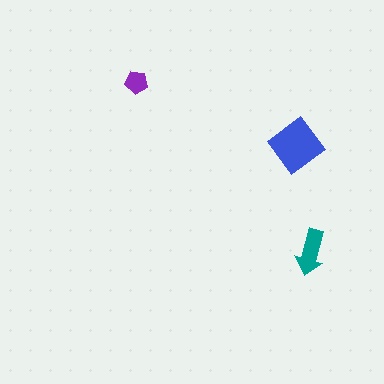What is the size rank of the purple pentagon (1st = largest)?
3rd.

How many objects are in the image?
There are 3 objects in the image.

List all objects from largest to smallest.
The blue diamond, the teal arrow, the purple pentagon.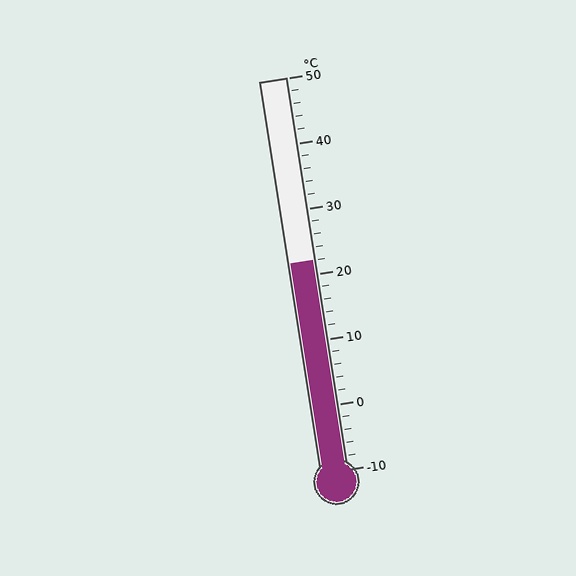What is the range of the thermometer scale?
The thermometer scale ranges from -10°C to 50°C.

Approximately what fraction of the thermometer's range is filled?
The thermometer is filled to approximately 55% of its range.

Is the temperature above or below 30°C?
The temperature is below 30°C.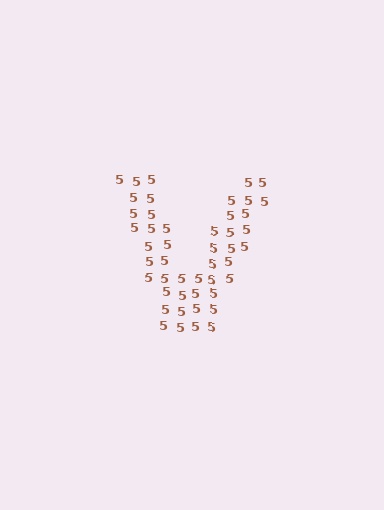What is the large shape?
The large shape is the letter V.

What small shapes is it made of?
It is made of small digit 5's.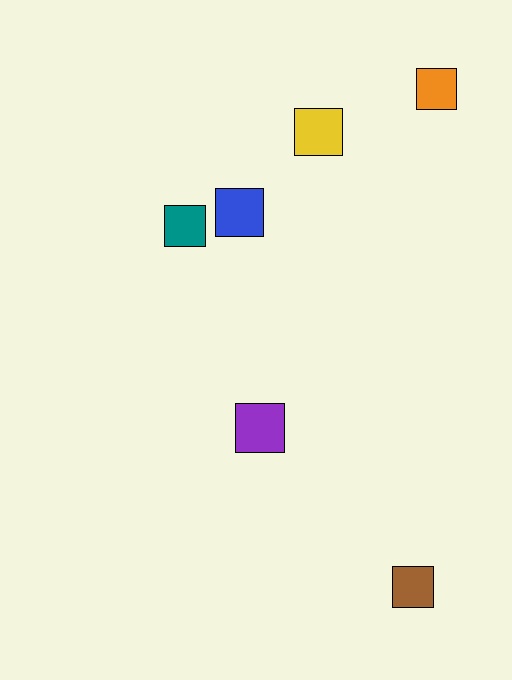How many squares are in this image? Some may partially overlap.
There are 6 squares.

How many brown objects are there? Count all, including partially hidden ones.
There is 1 brown object.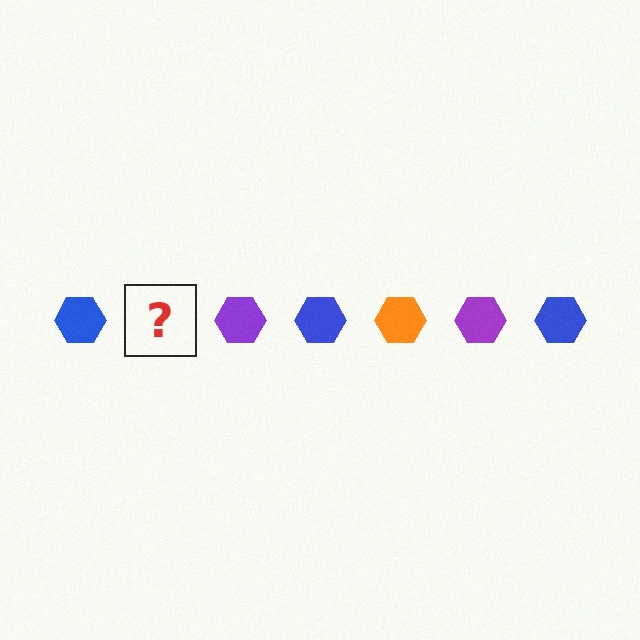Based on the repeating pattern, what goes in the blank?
The blank should be an orange hexagon.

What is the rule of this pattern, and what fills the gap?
The rule is that the pattern cycles through blue, orange, purple hexagons. The gap should be filled with an orange hexagon.